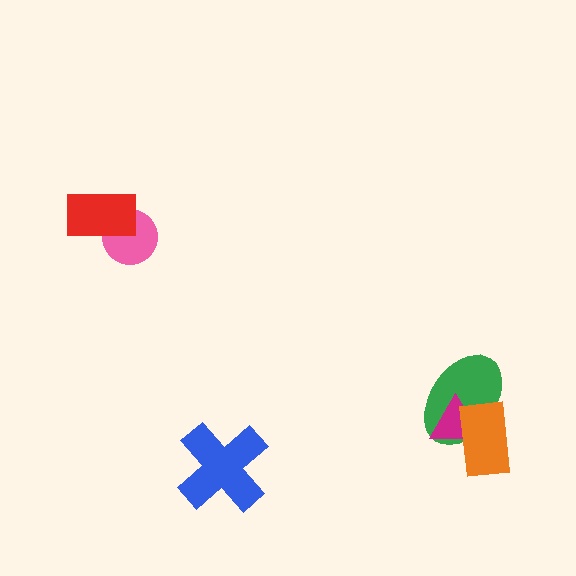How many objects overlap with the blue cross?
0 objects overlap with the blue cross.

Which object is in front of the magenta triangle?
The orange rectangle is in front of the magenta triangle.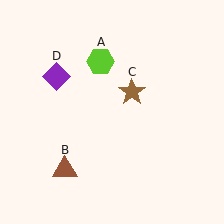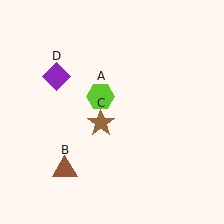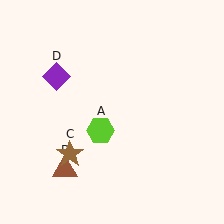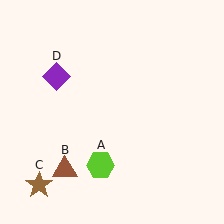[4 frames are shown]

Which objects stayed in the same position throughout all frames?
Brown triangle (object B) and purple diamond (object D) remained stationary.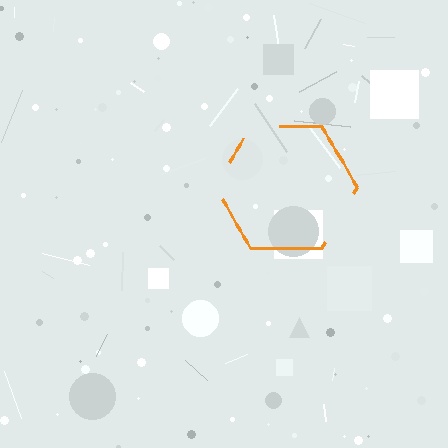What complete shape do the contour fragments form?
The contour fragments form a hexagon.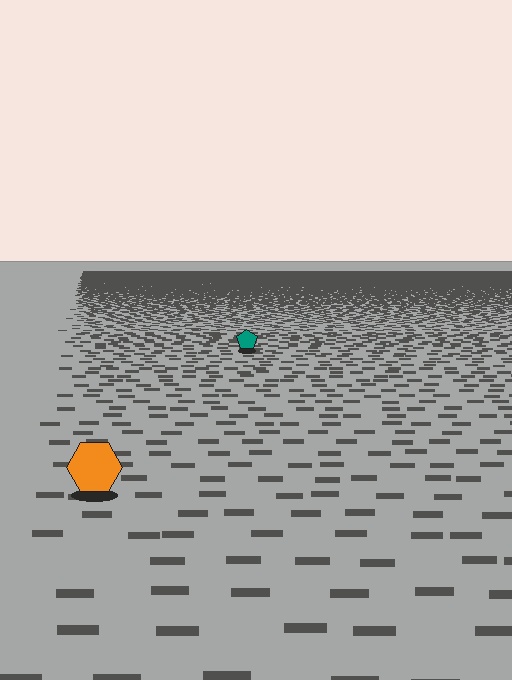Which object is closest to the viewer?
The orange hexagon is closest. The texture marks near it are larger and more spread out.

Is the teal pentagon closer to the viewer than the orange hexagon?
No. The orange hexagon is closer — you can tell from the texture gradient: the ground texture is coarser near it.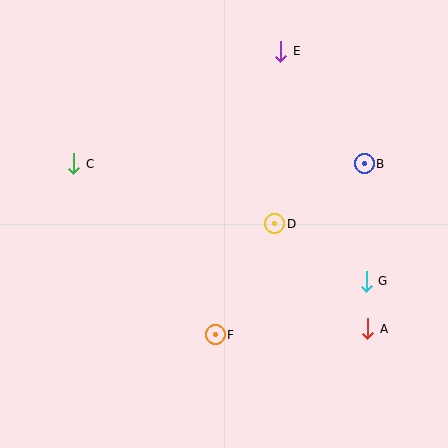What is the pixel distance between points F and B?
The distance between F and B is 227 pixels.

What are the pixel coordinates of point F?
Point F is at (215, 335).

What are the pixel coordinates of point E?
Point E is at (281, 51).